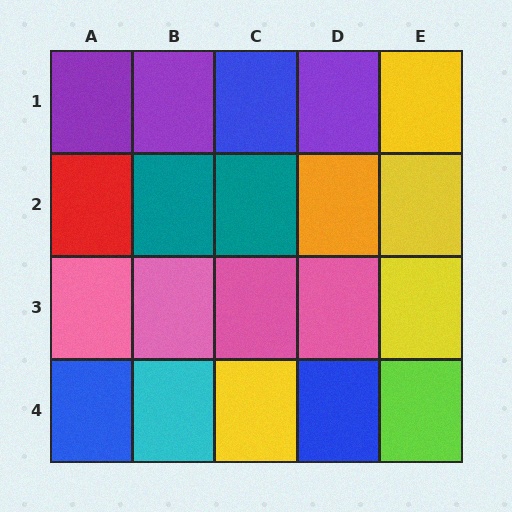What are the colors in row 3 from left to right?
Pink, pink, pink, pink, yellow.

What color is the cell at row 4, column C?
Yellow.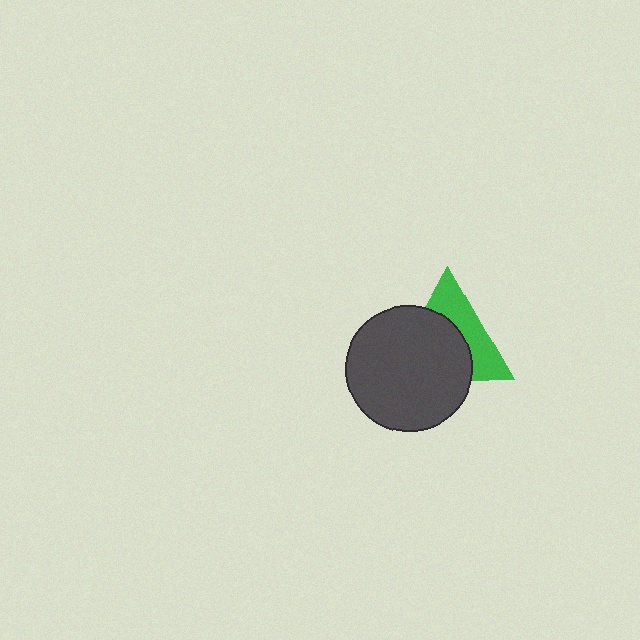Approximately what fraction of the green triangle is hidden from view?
Roughly 57% of the green triangle is hidden behind the dark gray circle.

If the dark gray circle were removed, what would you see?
You would see the complete green triangle.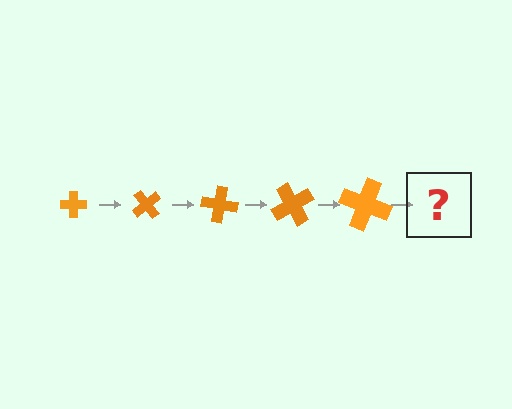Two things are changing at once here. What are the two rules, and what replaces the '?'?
The two rules are that the cross grows larger each step and it rotates 50 degrees each step. The '?' should be a cross, larger than the previous one and rotated 250 degrees from the start.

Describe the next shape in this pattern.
It should be a cross, larger than the previous one and rotated 250 degrees from the start.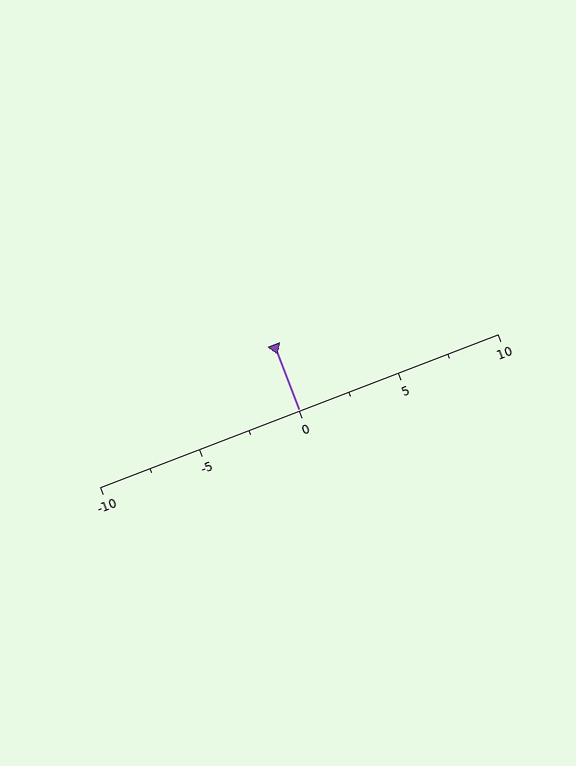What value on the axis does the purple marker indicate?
The marker indicates approximately 0.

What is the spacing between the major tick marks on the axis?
The major ticks are spaced 5 apart.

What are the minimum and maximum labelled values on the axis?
The axis runs from -10 to 10.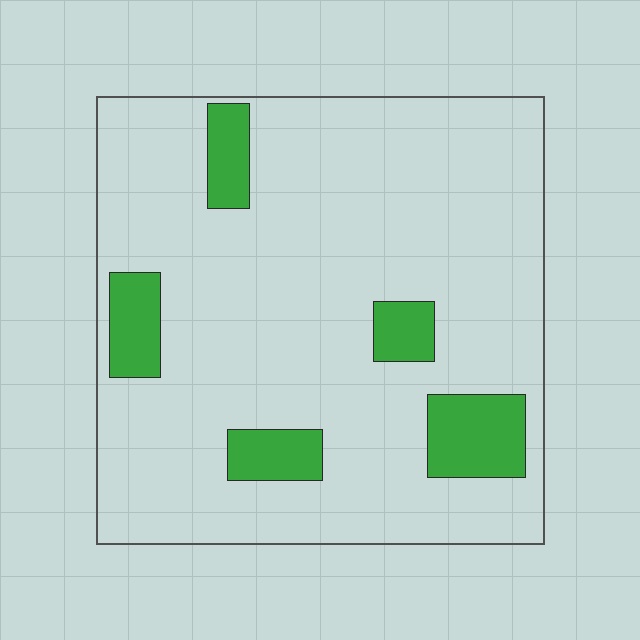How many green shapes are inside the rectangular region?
5.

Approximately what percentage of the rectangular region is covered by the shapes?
Approximately 15%.